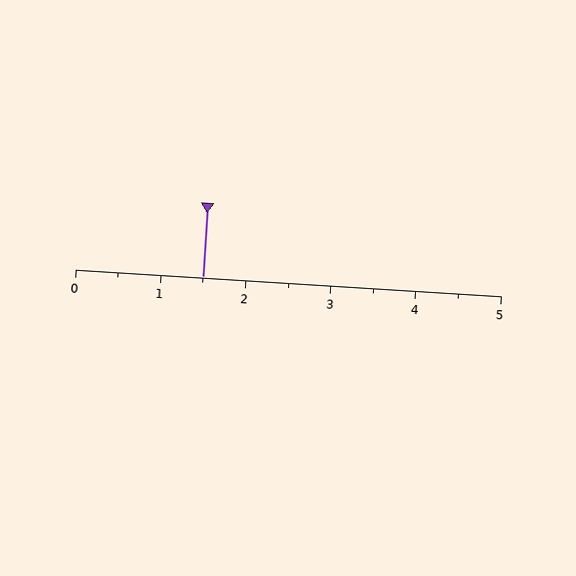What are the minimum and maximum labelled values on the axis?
The axis runs from 0 to 5.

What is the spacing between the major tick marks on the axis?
The major ticks are spaced 1 apart.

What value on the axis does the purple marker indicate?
The marker indicates approximately 1.5.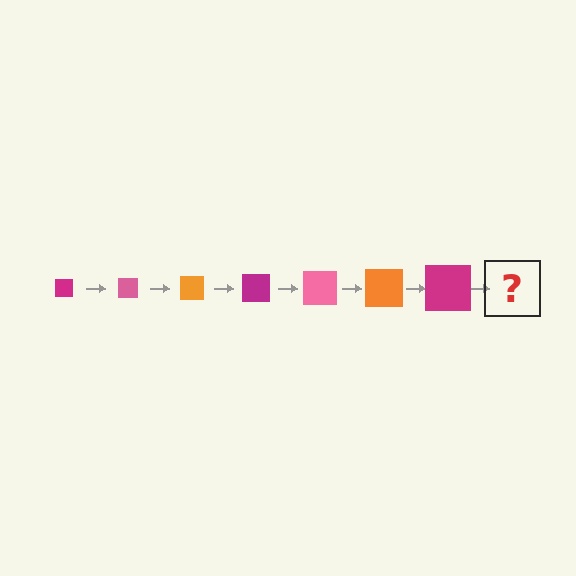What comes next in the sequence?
The next element should be a pink square, larger than the previous one.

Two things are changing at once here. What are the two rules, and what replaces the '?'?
The two rules are that the square grows larger each step and the color cycles through magenta, pink, and orange. The '?' should be a pink square, larger than the previous one.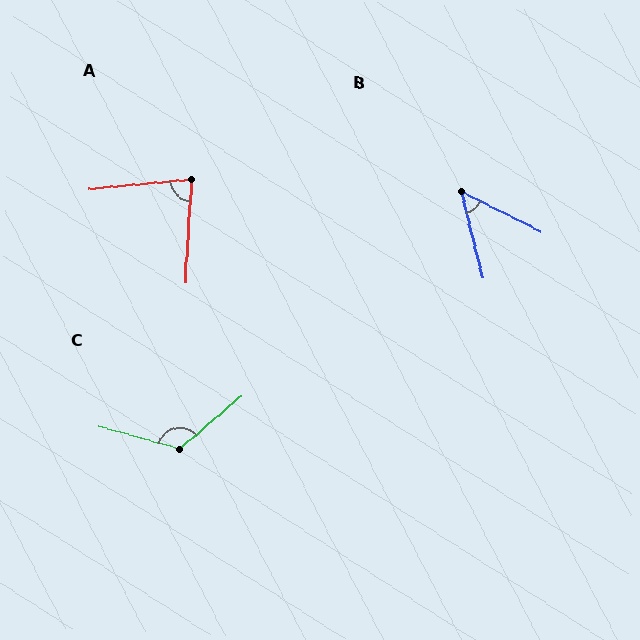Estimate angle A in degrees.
Approximately 81 degrees.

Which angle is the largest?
C, at approximately 124 degrees.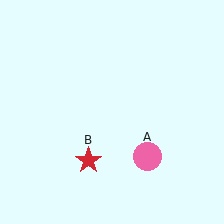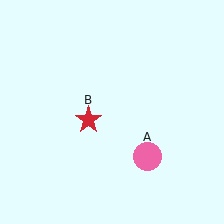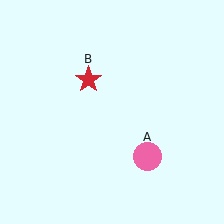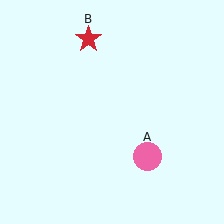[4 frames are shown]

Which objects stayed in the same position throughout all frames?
Pink circle (object A) remained stationary.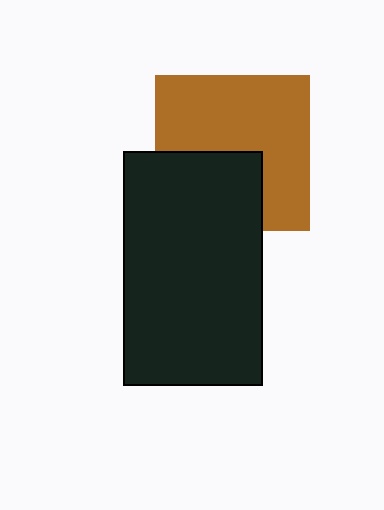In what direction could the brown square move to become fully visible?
The brown square could move up. That would shift it out from behind the black rectangle entirely.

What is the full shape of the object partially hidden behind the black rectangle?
The partially hidden object is a brown square.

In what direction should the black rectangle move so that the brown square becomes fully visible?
The black rectangle should move down. That is the shortest direction to clear the overlap and leave the brown square fully visible.